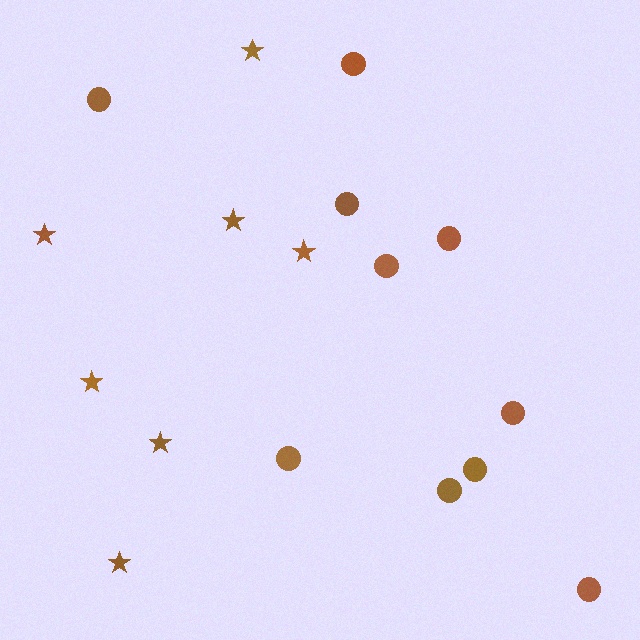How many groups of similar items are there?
There are 2 groups: one group of circles (10) and one group of stars (7).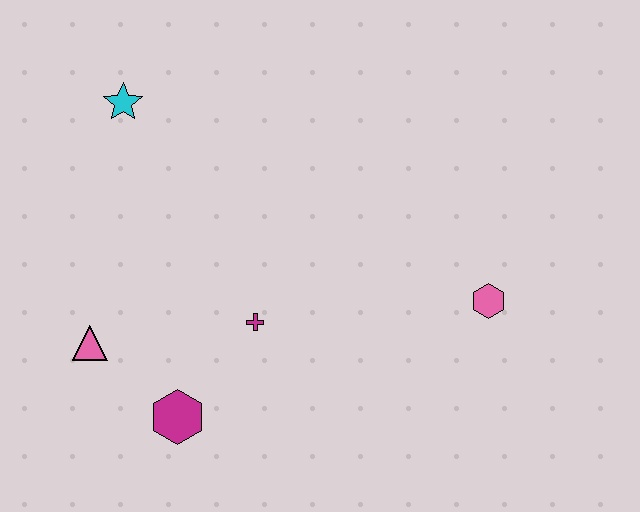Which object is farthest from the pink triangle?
The pink hexagon is farthest from the pink triangle.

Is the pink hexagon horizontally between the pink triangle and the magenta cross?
No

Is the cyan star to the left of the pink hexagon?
Yes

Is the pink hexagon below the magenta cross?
No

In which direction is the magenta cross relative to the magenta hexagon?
The magenta cross is above the magenta hexagon.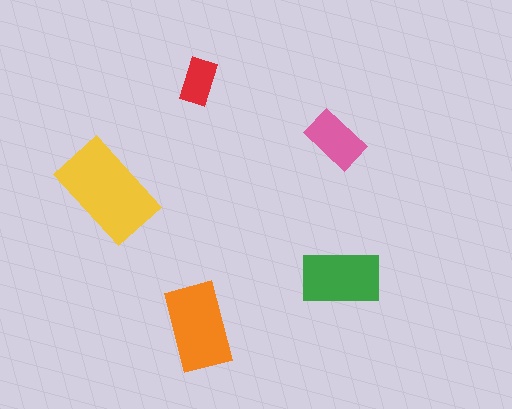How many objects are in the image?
There are 5 objects in the image.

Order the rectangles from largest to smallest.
the yellow one, the orange one, the green one, the pink one, the red one.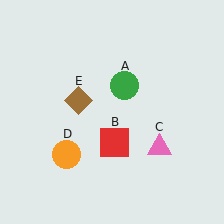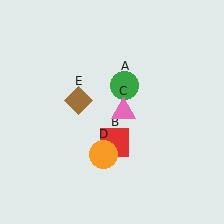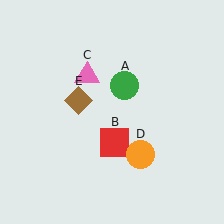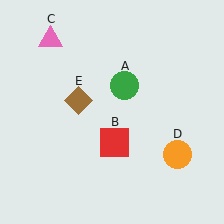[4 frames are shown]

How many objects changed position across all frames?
2 objects changed position: pink triangle (object C), orange circle (object D).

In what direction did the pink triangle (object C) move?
The pink triangle (object C) moved up and to the left.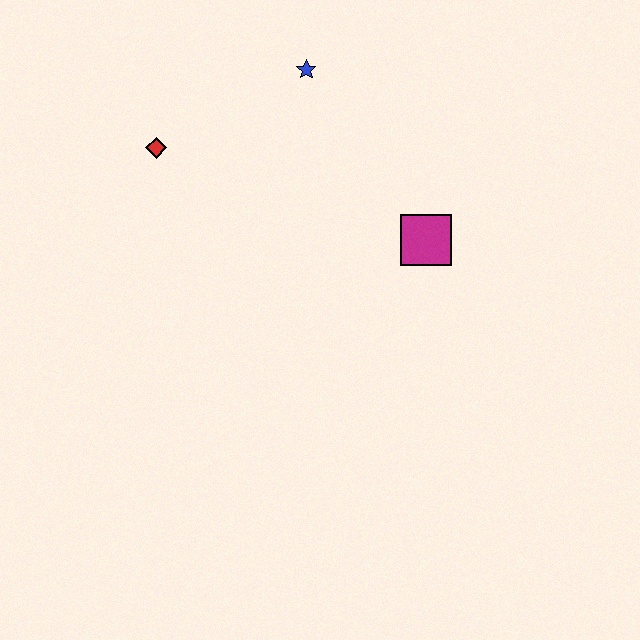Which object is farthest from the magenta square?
The red diamond is farthest from the magenta square.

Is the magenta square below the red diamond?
Yes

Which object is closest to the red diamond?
The blue star is closest to the red diamond.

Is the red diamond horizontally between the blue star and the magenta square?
No